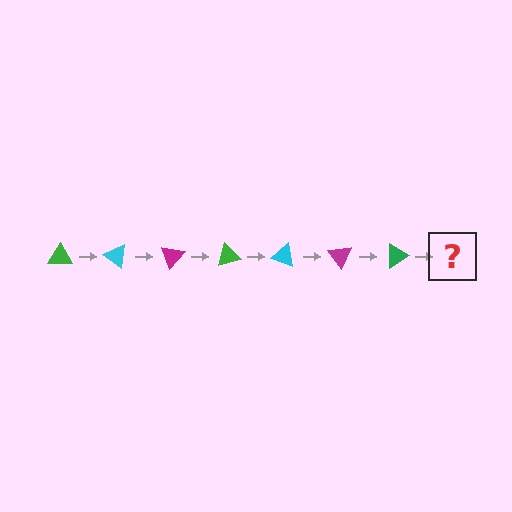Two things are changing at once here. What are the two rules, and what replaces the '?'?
The two rules are that it rotates 35 degrees each step and the color cycles through green, cyan, and magenta. The '?' should be a cyan triangle, rotated 245 degrees from the start.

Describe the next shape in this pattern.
It should be a cyan triangle, rotated 245 degrees from the start.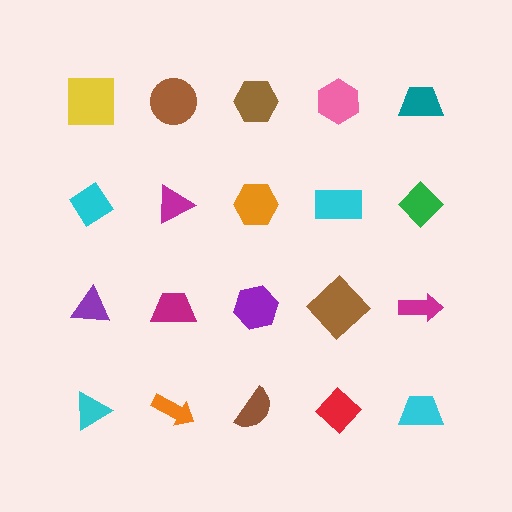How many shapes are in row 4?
5 shapes.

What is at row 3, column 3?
A purple hexagon.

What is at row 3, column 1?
A purple triangle.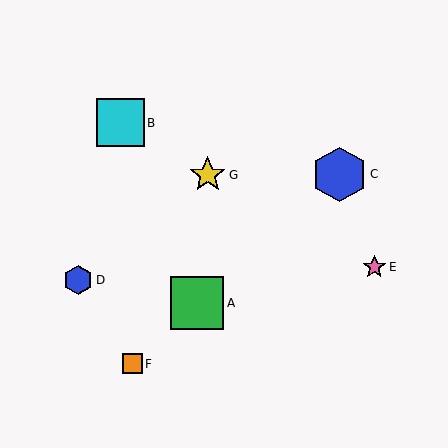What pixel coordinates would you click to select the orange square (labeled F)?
Click at (132, 364) to select the orange square F.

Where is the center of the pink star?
The center of the pink star is at (374, 267).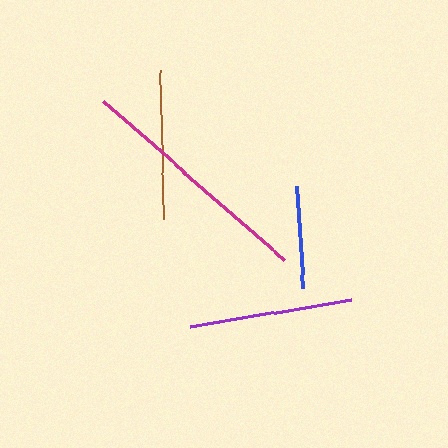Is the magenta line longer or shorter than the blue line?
The magenta line is longer than the blue line.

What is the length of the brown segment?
The brown segment is approximately 149 pixels long.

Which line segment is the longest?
The magenta line is the longest at approximately 240 pixels.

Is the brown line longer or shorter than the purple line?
The purple line is longer than the brown line.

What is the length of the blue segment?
The blue segment is approximately 103 pixels long.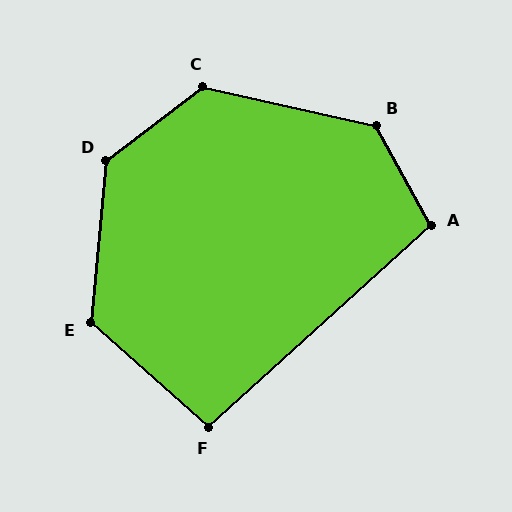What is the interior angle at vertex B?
Approximately 131 degrees (obtuse).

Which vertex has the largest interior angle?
D, at approximately 133 degrees.